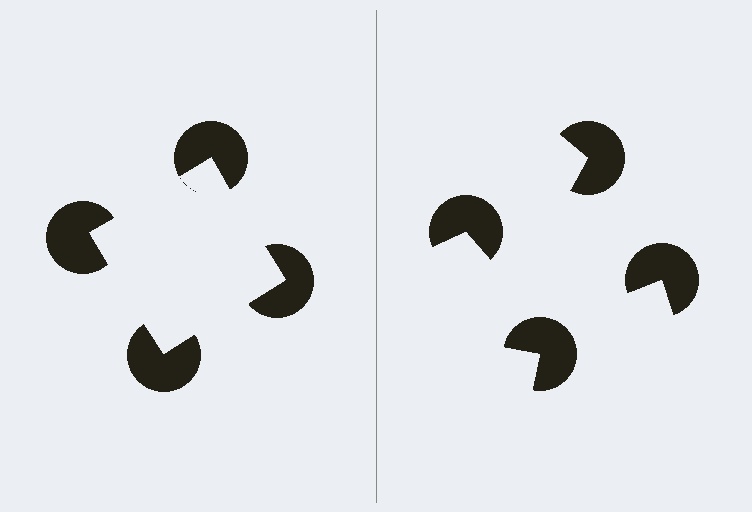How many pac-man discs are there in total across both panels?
8 — 4 on each side.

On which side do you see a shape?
An illusory square appears on the left side. On the right side the wedge cuts are rotated, so no coherent shape forms.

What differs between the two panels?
The pac-man discs are positioned identically on both sides; only the wedge orientations differ. On the left they align to a square; on the right they are misaligned.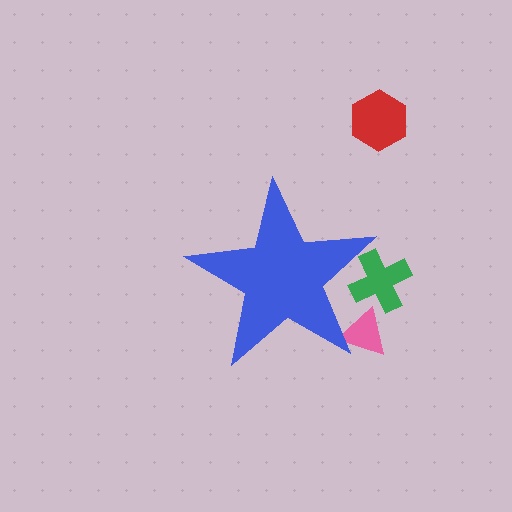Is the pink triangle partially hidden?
Yes, the pink triangle is partially hidden behind the blue star.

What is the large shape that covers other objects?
A blue star.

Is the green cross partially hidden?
Yes, the green cross is partially hidden behind the blue star.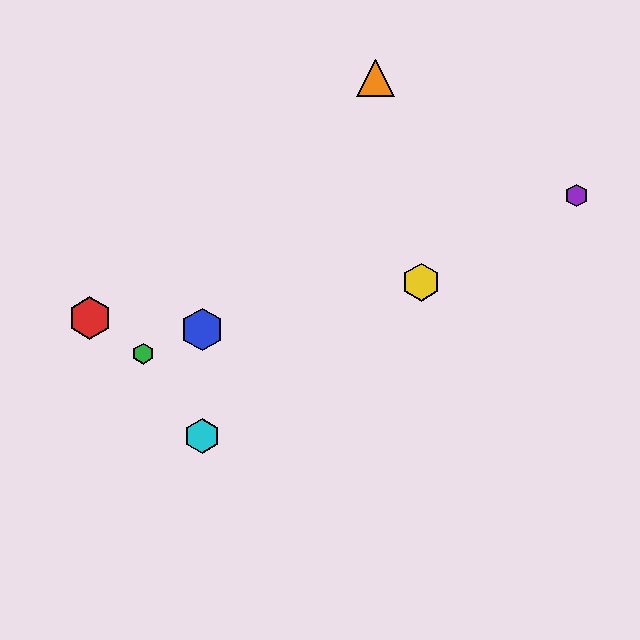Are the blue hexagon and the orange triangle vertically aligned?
No, the blue hexagon is at x≈202 and the orange triangle is at x≈375.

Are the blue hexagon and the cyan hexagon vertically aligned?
Yes, both are at x≈202.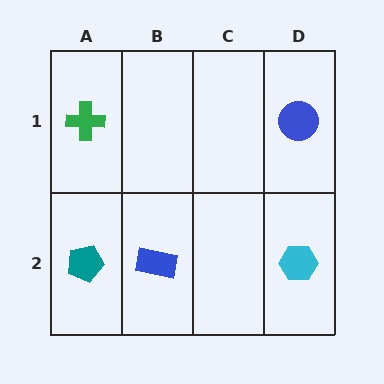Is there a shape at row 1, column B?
No, that cell is empty.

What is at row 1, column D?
A blue circle.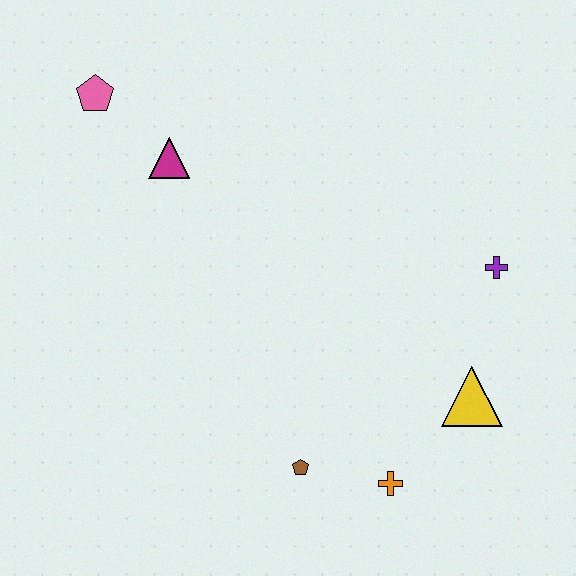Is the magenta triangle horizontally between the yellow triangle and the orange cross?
No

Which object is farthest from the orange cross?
The pink pentagon is farthest from the orange cross.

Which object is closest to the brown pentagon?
The orange cross is closest to the brown pentagon.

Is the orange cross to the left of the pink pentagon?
No